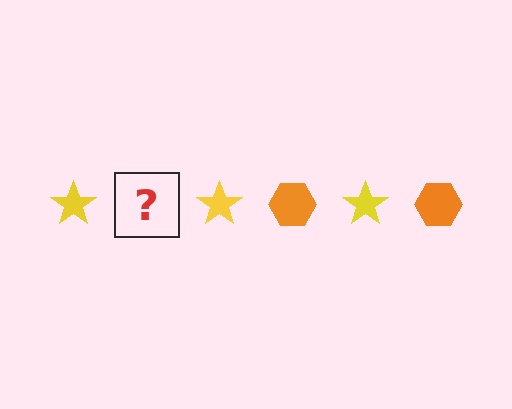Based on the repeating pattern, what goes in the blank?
The blank should be an orange hexagon.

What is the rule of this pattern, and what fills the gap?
The rule is that the pattern alternates between yellow star and orange hexagon. The gap should be filled with an orange hexagon.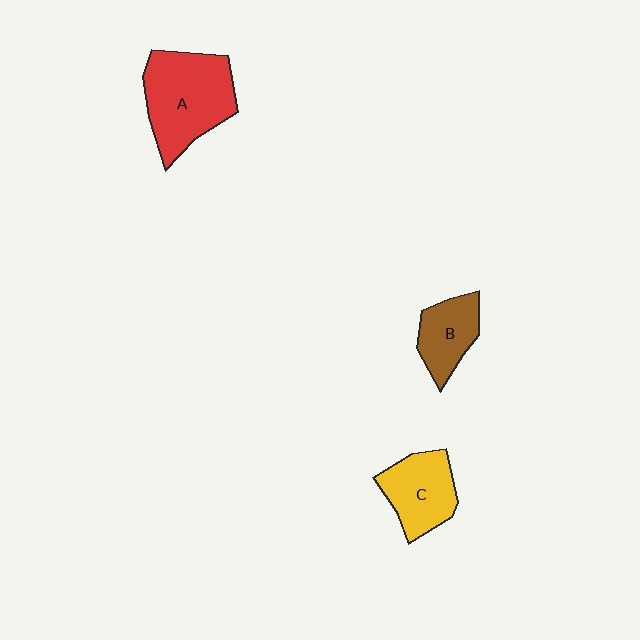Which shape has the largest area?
Shape A (red).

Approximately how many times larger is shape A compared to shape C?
Approximately 1.5 times.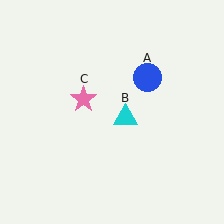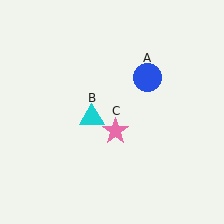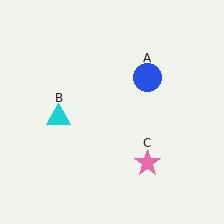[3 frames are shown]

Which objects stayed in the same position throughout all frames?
Blue circle (object A) remained stationary.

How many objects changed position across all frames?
2 objects changed position: cyan triangle (object B), pink star (object C).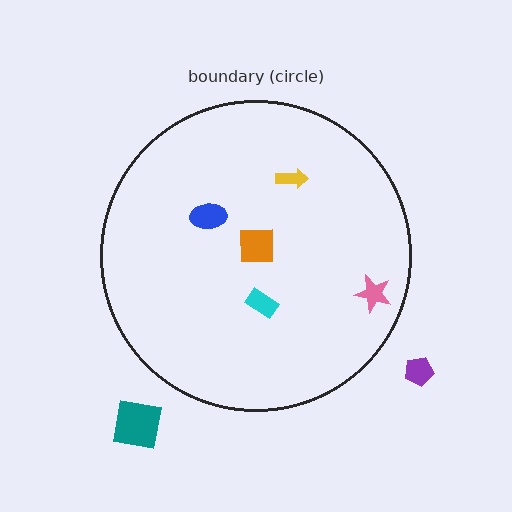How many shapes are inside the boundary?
5 inside, 2 outside.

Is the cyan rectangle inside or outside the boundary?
Inside.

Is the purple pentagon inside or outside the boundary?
Outside.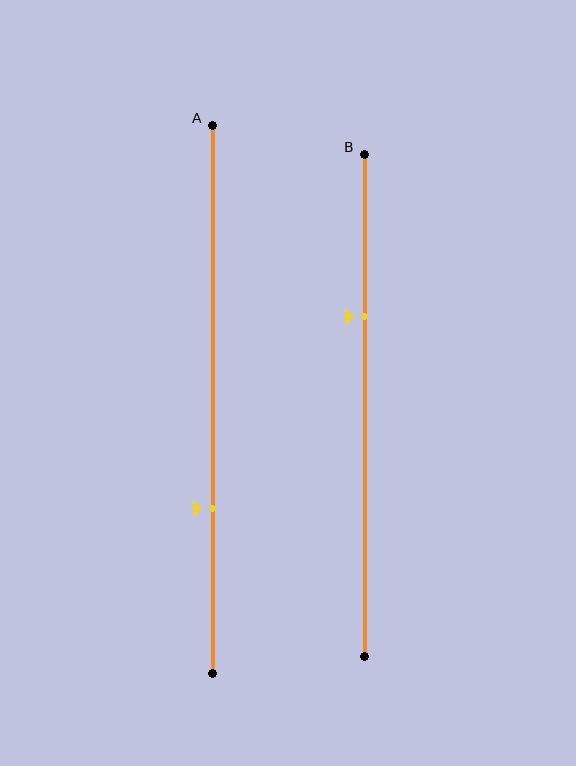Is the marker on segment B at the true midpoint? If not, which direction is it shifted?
No, the marker on segment B is shifted upward by about 18% of the segment length.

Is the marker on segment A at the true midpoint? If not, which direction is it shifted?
No, the marker on segment A is shifted downward by about 20% of the segment length.